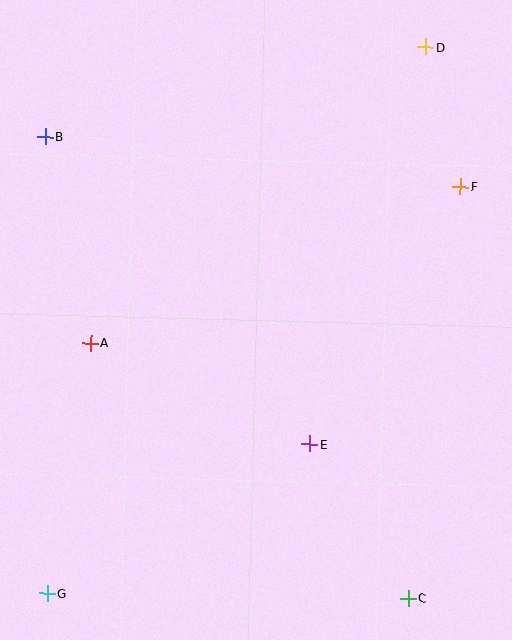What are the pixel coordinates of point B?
Point B is at (45, 136).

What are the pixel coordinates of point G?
Point G is at (47, 593).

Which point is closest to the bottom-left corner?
Point G is closest to the bottom-left corner.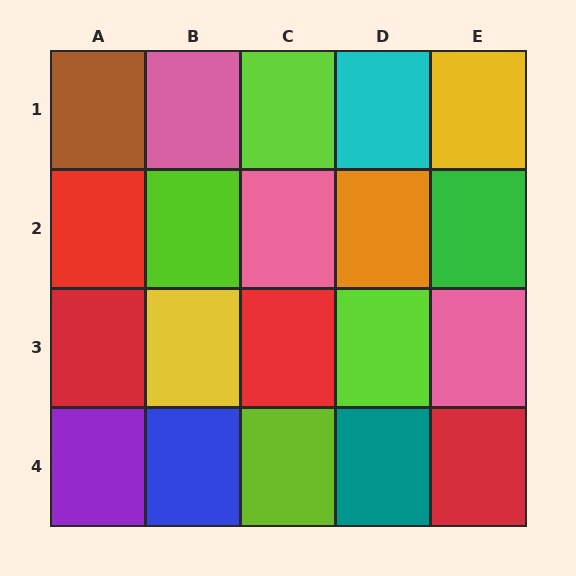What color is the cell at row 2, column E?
Green.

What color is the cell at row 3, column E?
Pink.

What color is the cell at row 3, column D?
Lime.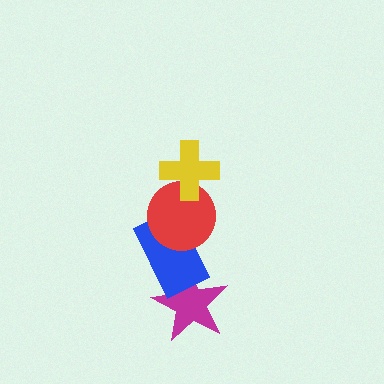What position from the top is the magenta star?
The magenta star is 4th from the top.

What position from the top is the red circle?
The red circle is 2nd from the top.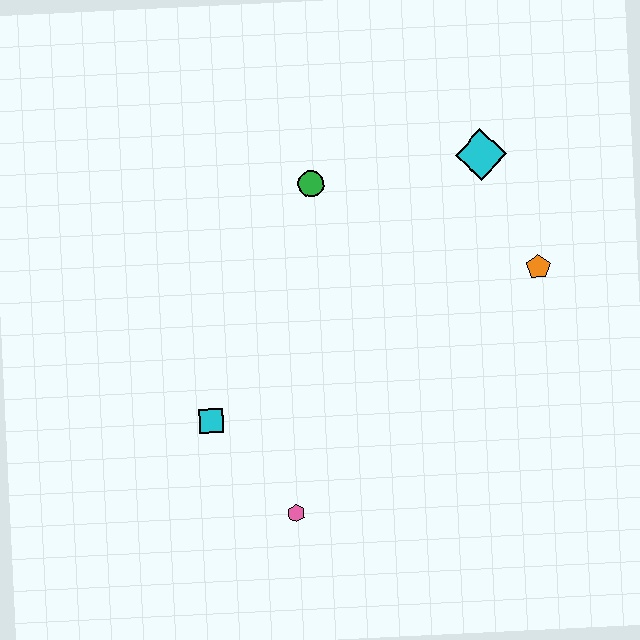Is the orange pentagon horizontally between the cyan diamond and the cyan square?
No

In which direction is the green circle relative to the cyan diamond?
The green circle is to the left of the cyan diamond.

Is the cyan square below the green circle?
Yes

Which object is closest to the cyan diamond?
The orange pentagon is closest to the cyan diamond.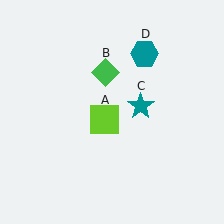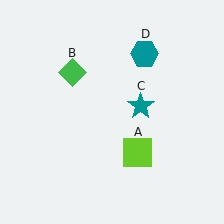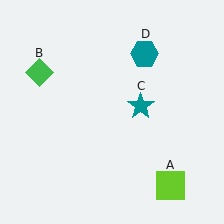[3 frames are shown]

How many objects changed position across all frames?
2 objects changed position: lime square (object A), green diamond (object B).